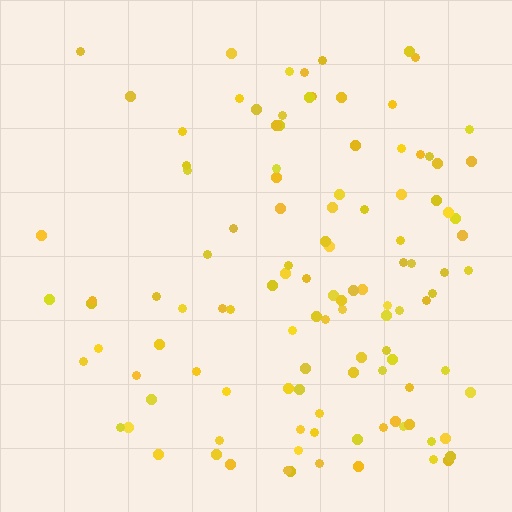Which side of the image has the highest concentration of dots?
The right.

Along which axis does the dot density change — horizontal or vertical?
Horizontal.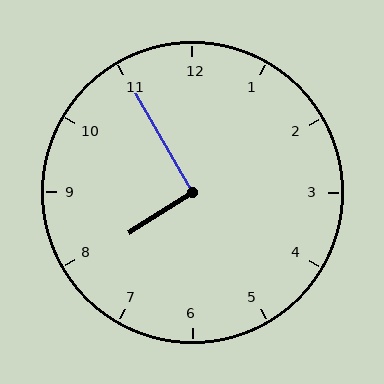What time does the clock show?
7:55.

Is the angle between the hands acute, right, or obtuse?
It is right.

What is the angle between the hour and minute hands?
Approximately 92 degrees.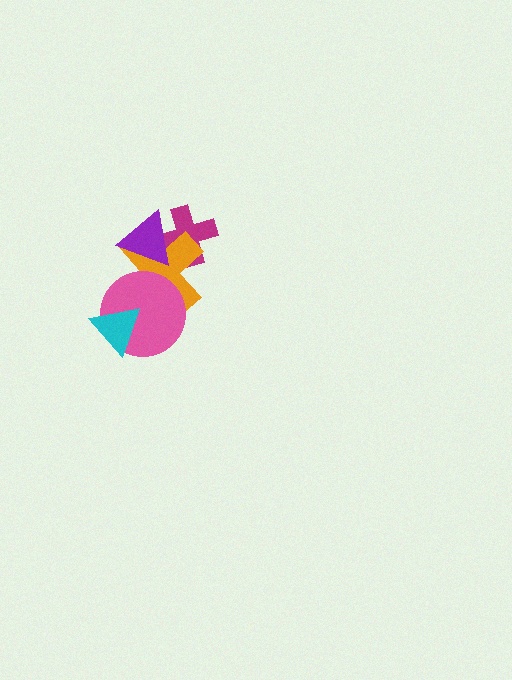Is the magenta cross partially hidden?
Yes, it is partially covered by another shape.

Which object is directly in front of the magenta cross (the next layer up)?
The orange cross is directly in front of the magenta cross.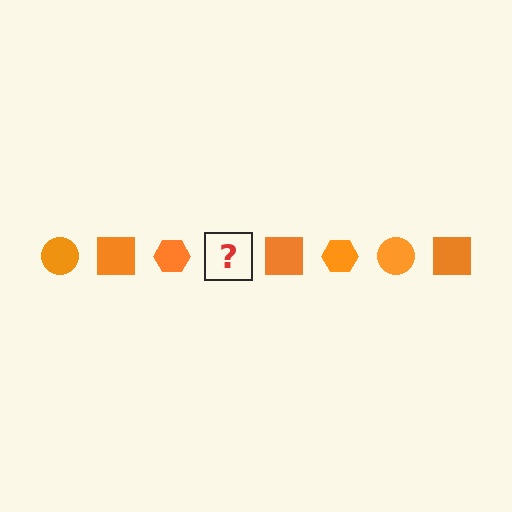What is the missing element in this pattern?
The missing element is an orange circle.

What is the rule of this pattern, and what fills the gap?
The rule is that the pattern cycles through circle, square, hexagon shapes in orange. The gap should be filled with an orange circle.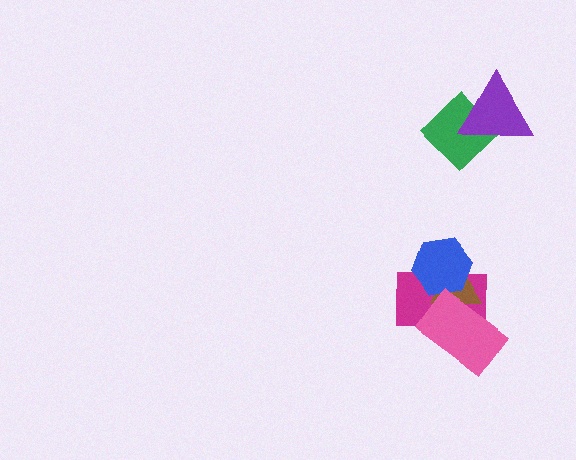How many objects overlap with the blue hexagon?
2 objects overlap with the blue hexagon.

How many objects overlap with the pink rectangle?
2 objects overlap with the pink rectangle.